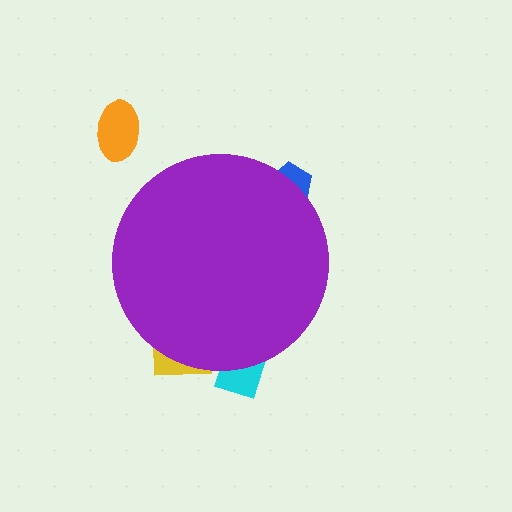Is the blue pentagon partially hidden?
Yes, the blue pentagon is partially hidden behind the purple circle.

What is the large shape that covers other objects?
A purple circle.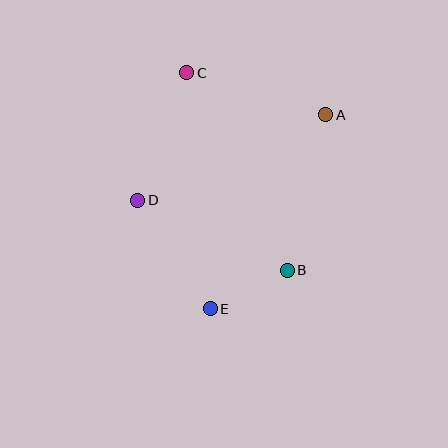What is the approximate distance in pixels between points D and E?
The distance between D and E is approximately 130 pixels.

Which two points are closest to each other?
Points B and E are closest to each other.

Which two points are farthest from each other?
Points C and E are farthest from each other.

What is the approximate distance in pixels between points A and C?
The distance between A and C is approximately 145 pixels.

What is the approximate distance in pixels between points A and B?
The distance between A and B is approximately 160 pixels.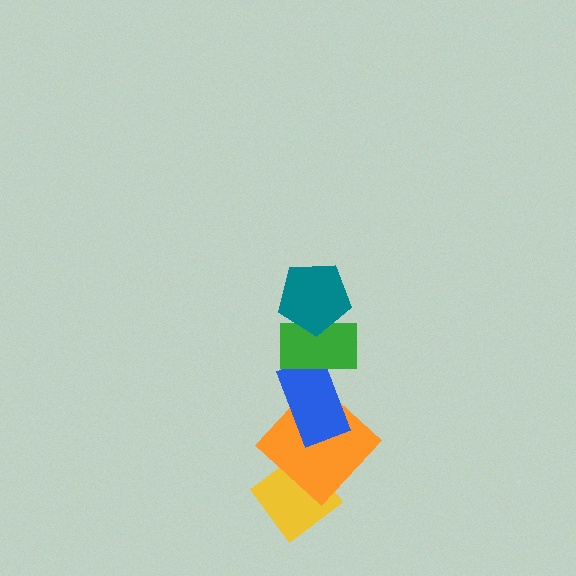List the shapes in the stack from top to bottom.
From top to bottom: the teal pentagon, the green rectangle, the blue rectangle, the orange diamond, the yellow diamond.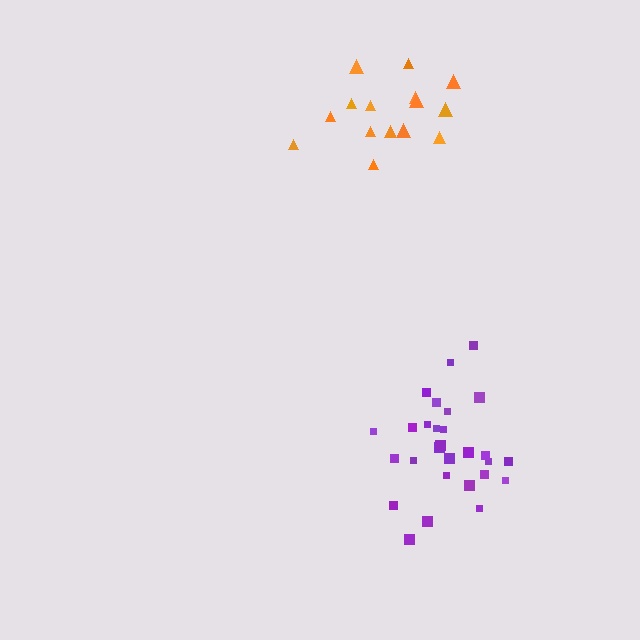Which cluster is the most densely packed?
Purple.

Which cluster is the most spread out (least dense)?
Orange.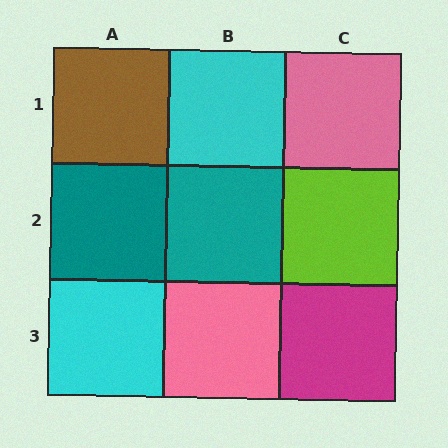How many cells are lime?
1 cell is lime.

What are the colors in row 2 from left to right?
Teal, teal, lime.